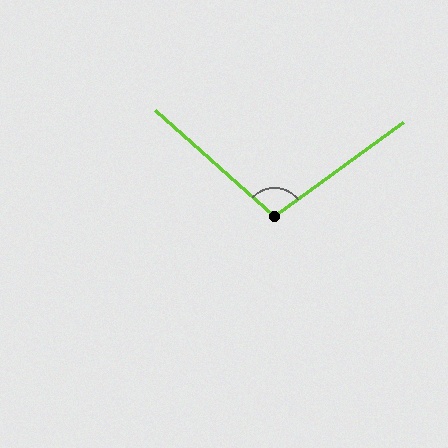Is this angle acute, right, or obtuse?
It is obtuse.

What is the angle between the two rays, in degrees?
Approximately 102 degrees.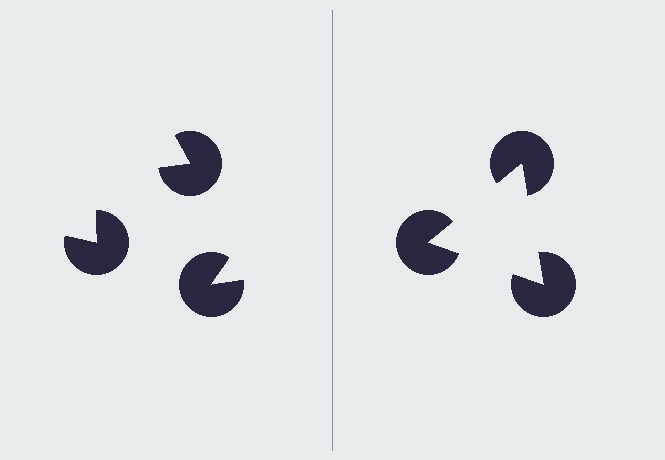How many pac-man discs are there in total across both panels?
6 — 3 on each side.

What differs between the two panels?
The pac-man discs are positioned identically on both sides; only the wedge orientations differ. On the right they align to a triangle; on the left they are misaligned.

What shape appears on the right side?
An illusory triangle.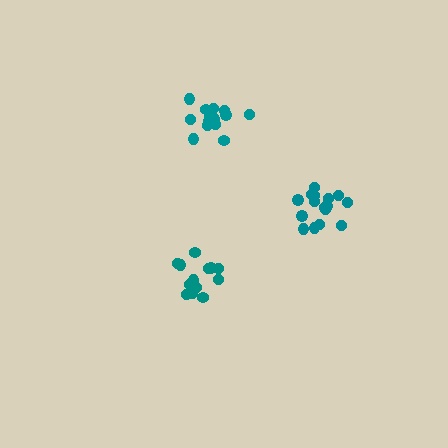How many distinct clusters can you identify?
There are 3 distinct clusters.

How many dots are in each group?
Group 1: 13 dots, Group 2: 14 dots, Group 3: 16 dots (43 total).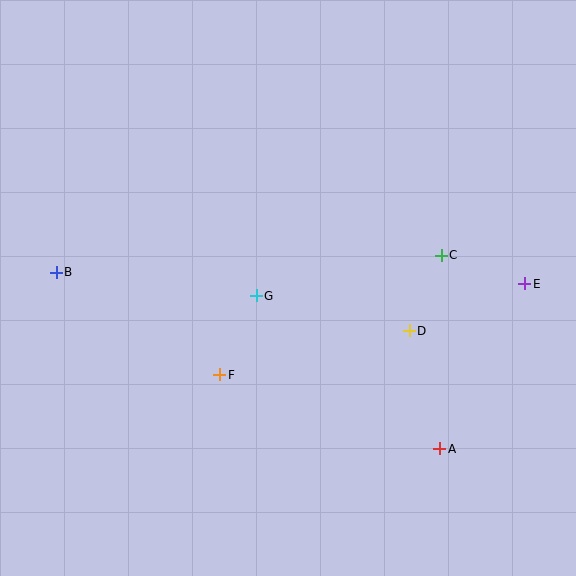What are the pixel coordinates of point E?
Point E is at (525, 284).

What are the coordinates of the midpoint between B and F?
The midpoint between B and F is at (138, 324).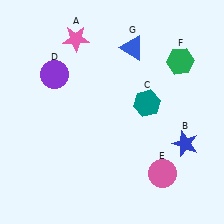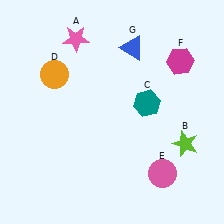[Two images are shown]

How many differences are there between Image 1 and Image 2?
There are 3 differences between the two images.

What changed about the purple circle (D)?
In Image 1, D is purple. In Image 2, it changed to orange.